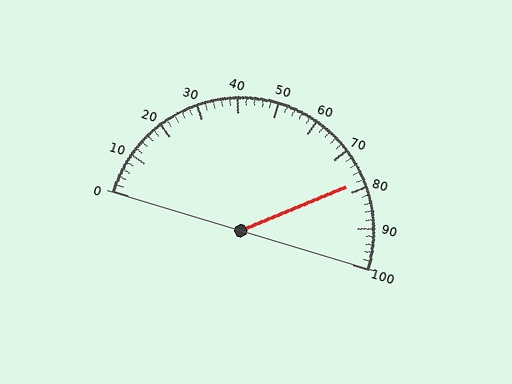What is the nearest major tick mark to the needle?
The nearest major tick mark is 80.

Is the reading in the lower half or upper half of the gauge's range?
The reading is in the upper half of the range (0 to 100).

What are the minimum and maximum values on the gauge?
The gauge ranges from 0 to 100.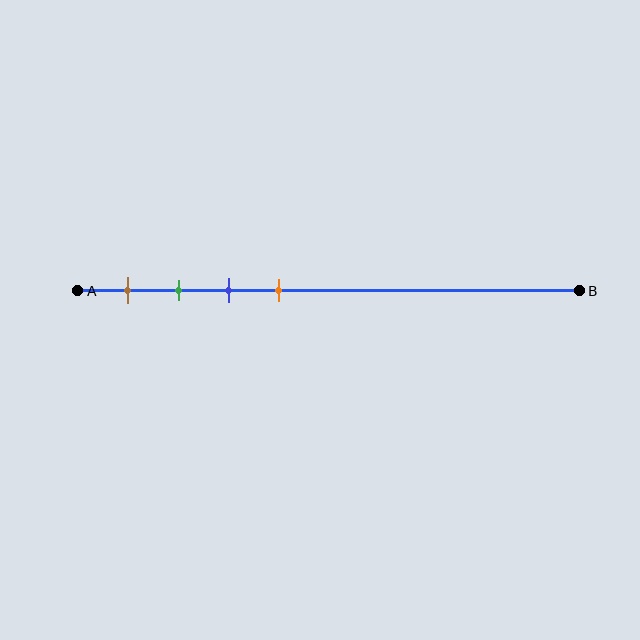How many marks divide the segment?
There are 4 marks dividing the segment.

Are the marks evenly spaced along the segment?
Yes, the marks are approximately evenly spaced.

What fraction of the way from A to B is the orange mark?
The orange mark is approximately 40% (0.4) of the way from A to B.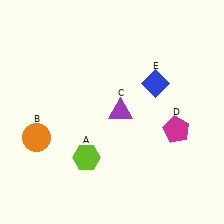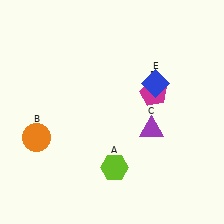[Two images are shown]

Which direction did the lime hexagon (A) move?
The lime hexagon (A) moved right.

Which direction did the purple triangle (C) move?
The purple triangle (C) moved right.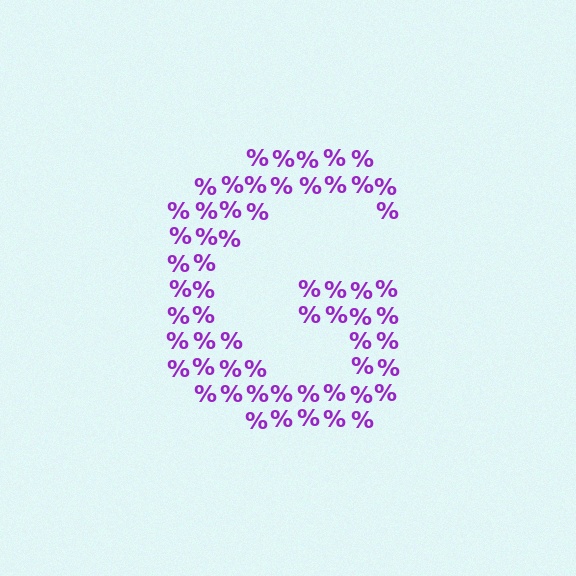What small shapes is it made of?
It is made of small percent signs.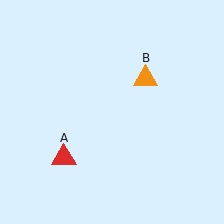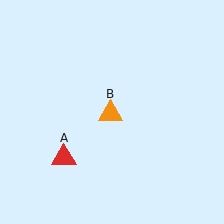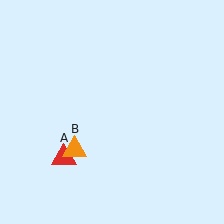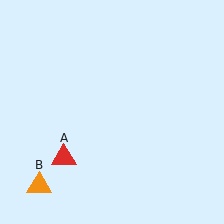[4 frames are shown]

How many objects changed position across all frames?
1 object changed position: orange triangle (object B).